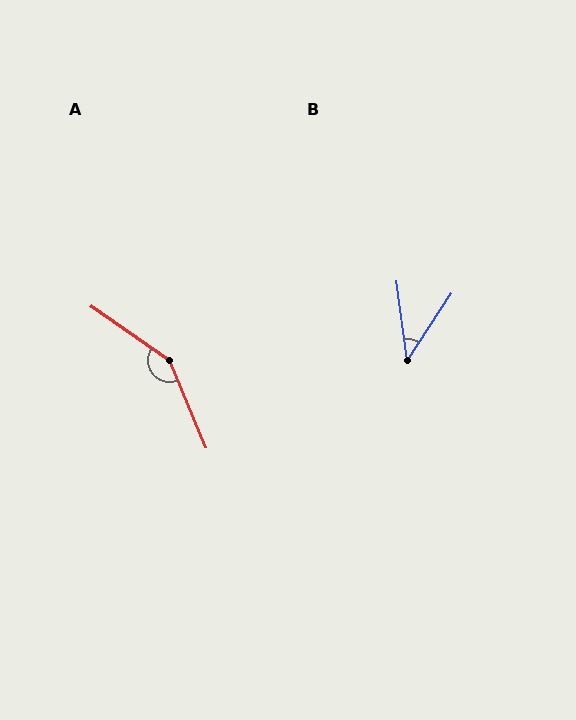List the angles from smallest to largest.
B (41°), A (147°).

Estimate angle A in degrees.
Approximately 147 degrees.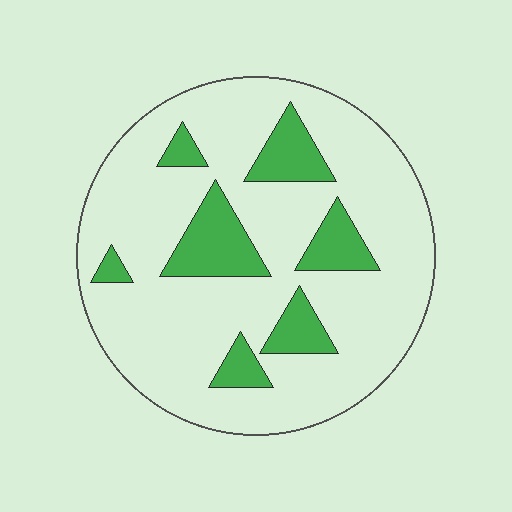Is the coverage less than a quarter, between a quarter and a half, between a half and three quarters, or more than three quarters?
Less than a quarter.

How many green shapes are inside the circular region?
7.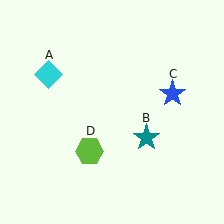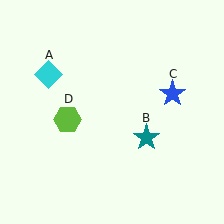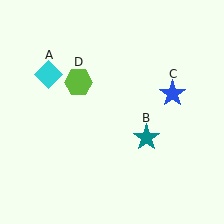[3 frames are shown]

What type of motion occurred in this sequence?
The lime hexagon (object D) rotated clockwise around the center of the scene.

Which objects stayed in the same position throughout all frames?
Cyan diamond (object A) and teal star (object B) and blue star (object C) remained stationary.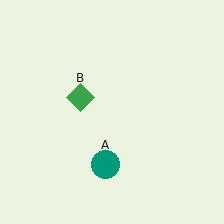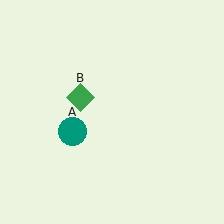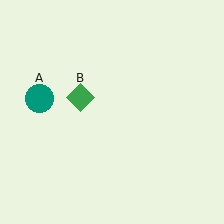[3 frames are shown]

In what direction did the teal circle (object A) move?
The teal circle (object A) moved up and to the left.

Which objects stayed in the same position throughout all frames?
Green diamond (object B) remained stationary.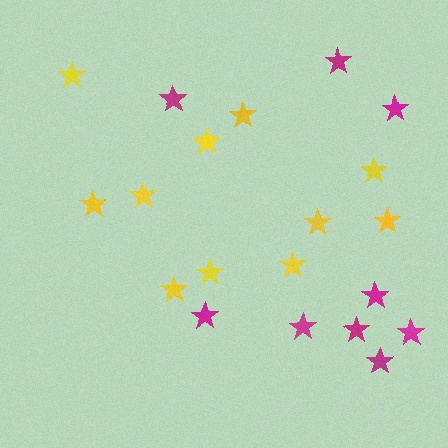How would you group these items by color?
There are 2 groups: one group of magenta stars (9) and one group of yellow stars (11).